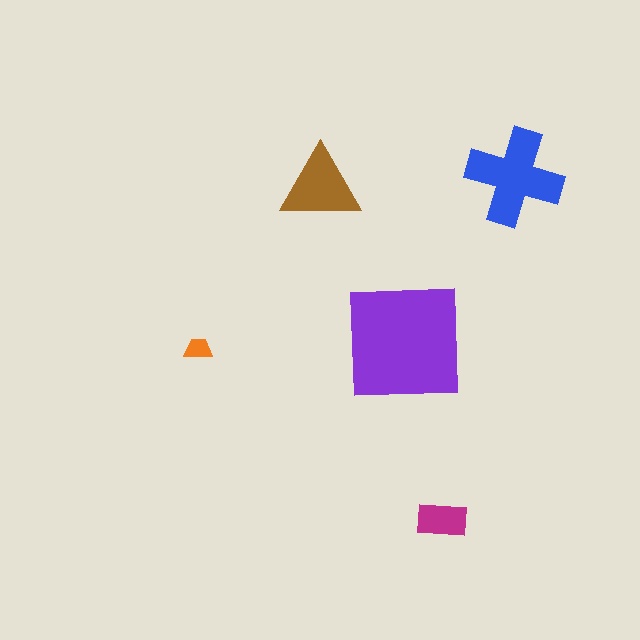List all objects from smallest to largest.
The orange trapezoid, the magenta rectangle, the brown triangle, the blue cross, the purple square.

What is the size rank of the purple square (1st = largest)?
1st.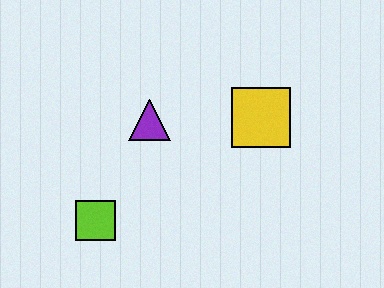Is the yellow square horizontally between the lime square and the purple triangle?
No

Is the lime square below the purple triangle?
Yes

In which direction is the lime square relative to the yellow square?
The lime square is to the left of the yellow square.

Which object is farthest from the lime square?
The yellow square is farthest from the lime square.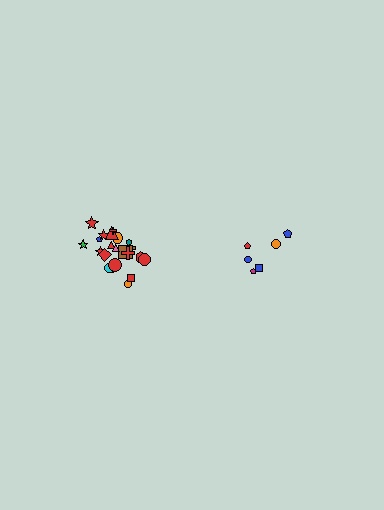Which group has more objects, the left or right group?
The left group.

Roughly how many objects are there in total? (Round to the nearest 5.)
Roughly 30 objects in total.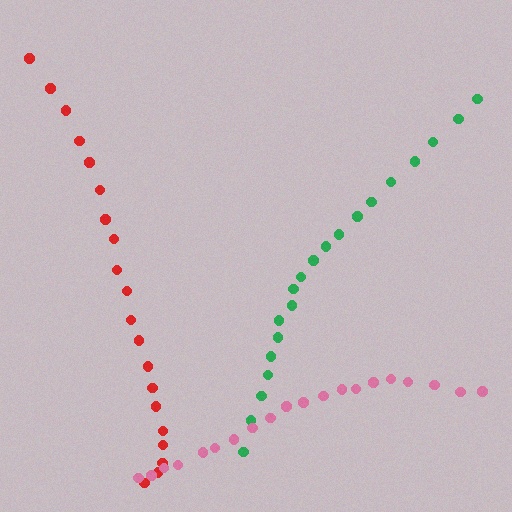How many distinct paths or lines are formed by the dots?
There are 3 distinct paths.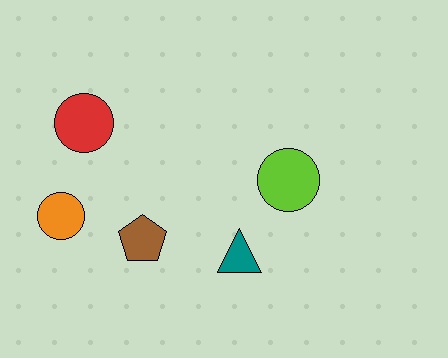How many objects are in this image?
There are 5 objects.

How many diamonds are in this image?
There are no diamonds.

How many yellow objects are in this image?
There are no yellow objects.